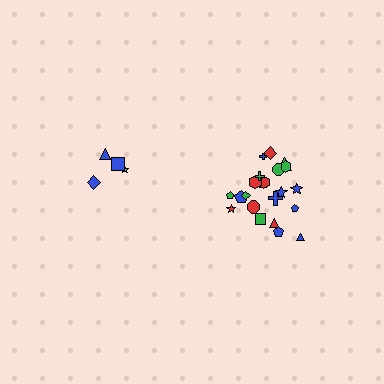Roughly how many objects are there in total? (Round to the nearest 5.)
Roughly 25 objects in total.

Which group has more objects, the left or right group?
The right group.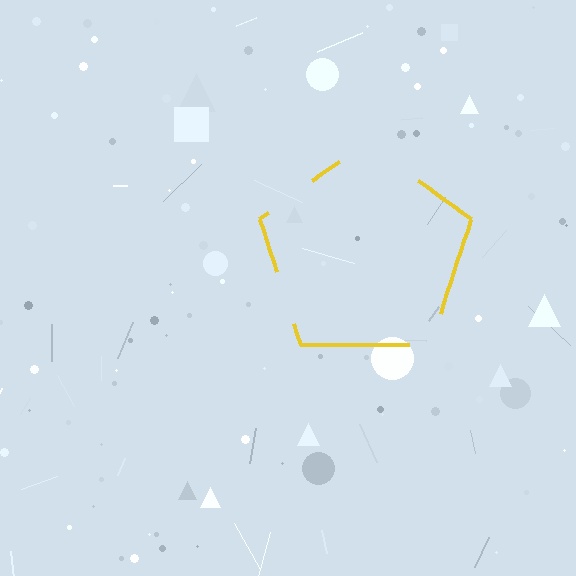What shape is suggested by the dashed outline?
The dashed outline suggests a pentagon.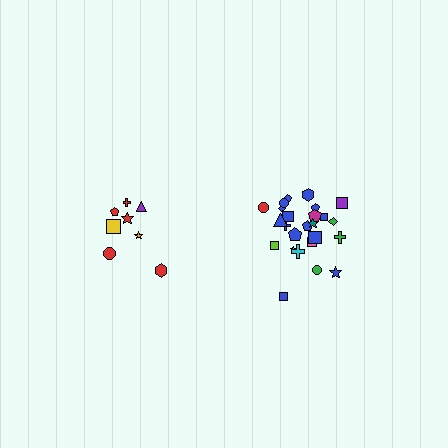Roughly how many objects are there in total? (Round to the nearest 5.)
Roughly 35 objects in total.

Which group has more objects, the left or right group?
The right group.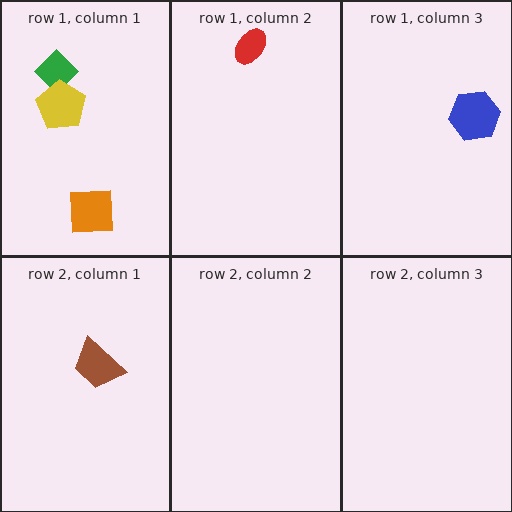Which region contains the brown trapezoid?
The row 2, column 1 region.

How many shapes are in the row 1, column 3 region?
1.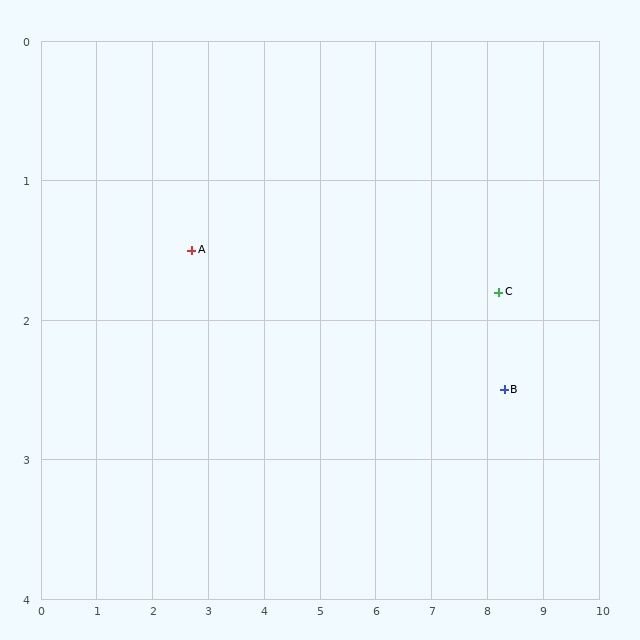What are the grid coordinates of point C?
Point C is at approximately (8.2, 1.8).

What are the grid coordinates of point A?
Point A is at approximately (2.7, 1.5).